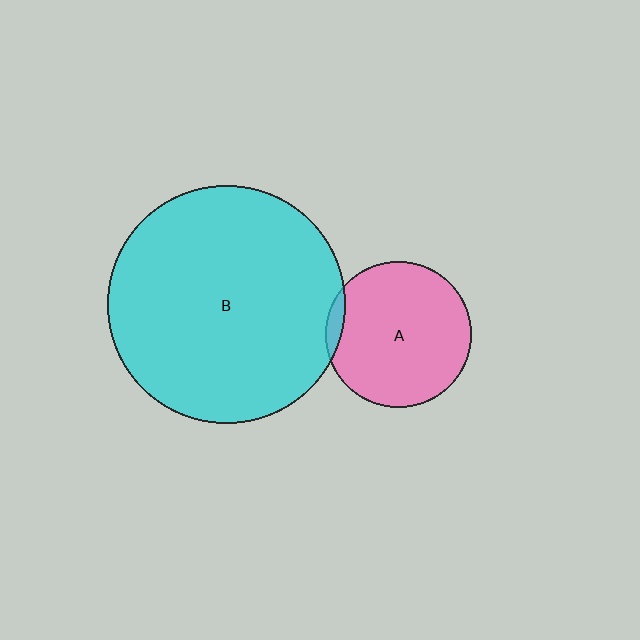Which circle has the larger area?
Circle B (cyan).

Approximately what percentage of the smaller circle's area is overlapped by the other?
Approximately 5%.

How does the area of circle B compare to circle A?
Approximately 2.7 times.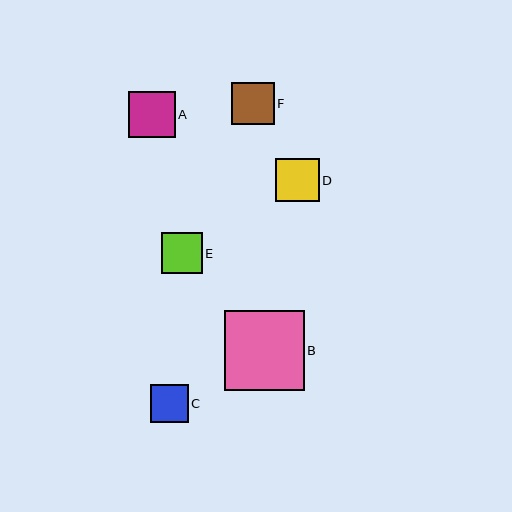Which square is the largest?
Square B is the largest with a size of approximately 80 pixels.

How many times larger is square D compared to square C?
Square D is approximately 1.2 times the size of square C.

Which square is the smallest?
Square C is the smallest with a size of approximately 38 pixels.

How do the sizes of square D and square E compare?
Square D and square E are approximately the same size.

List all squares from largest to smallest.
From largest to smallest: B, A, D, F, E, C.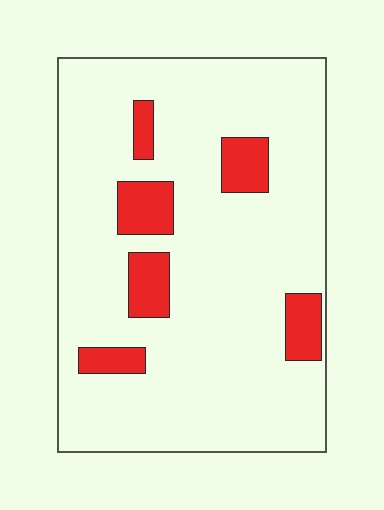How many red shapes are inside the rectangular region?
6.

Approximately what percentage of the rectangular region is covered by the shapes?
Approximately 15%.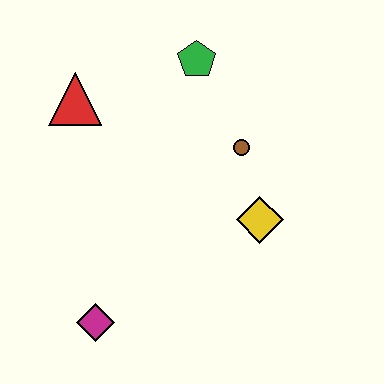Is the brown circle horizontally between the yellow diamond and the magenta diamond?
Yes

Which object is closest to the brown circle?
The yellow diamond is closest to the brown circle.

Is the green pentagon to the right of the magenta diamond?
Yes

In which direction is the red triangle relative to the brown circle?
The red triangle is to the left of the brown circle.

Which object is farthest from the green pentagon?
The magenta diamond is farthest from the green pentagon.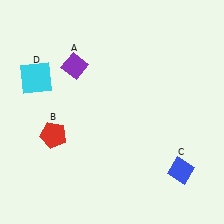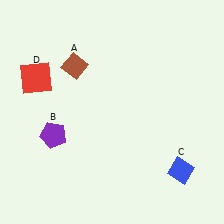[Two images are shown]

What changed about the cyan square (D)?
In Image 1, D is cyan. In Image 2, it changed to red.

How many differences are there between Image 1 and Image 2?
There are 3 differences between the two images.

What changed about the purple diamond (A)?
In Image 1, A is purple. In Image 2, it changed to brown.